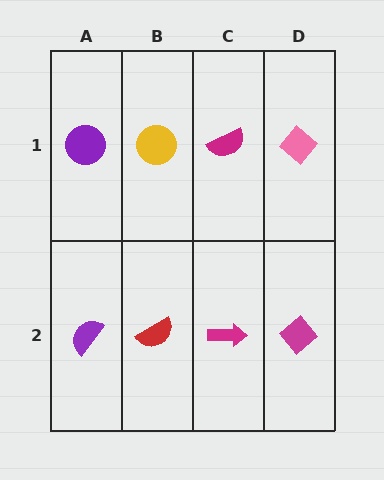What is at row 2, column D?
A magenta diamond.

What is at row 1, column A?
A purple circle.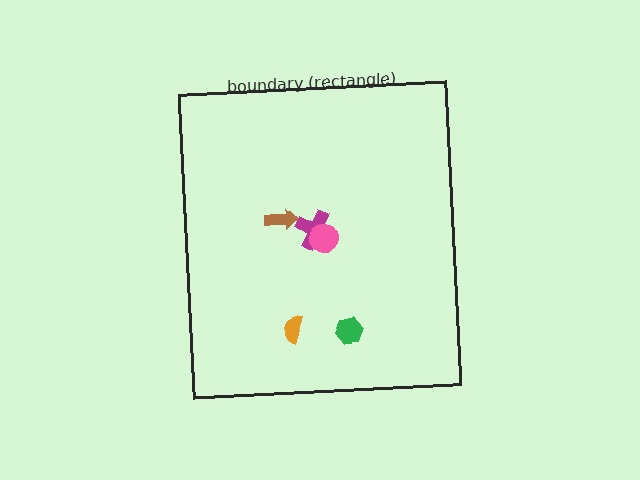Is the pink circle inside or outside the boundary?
Inside.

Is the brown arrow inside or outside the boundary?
Inside.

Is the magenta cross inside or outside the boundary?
Inside.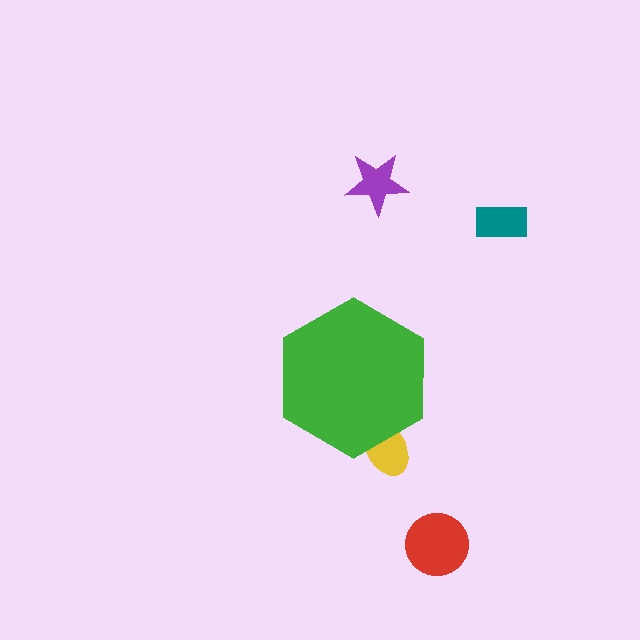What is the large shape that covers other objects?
A green hexagon.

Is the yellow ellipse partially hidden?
Yes, the yellow ellipse is partially hidden behind the green hexagon.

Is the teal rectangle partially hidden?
No, the teal rectangle is fully visible.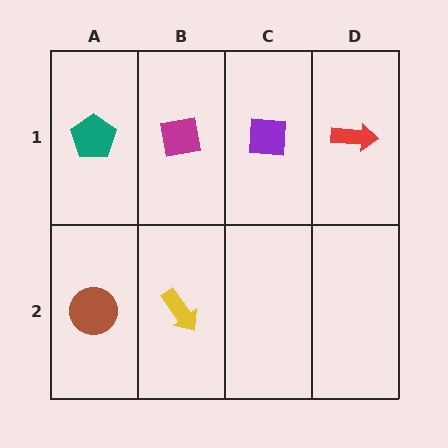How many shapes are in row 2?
2 shapes.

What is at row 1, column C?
A purple square.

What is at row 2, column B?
A yellow arrow.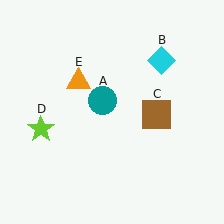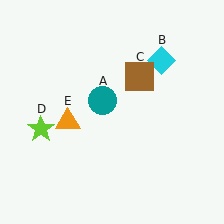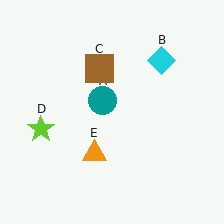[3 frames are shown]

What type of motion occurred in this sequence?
The brown square (object C), orange triangle (object E) rotated counterclockwise around the center of the scene.